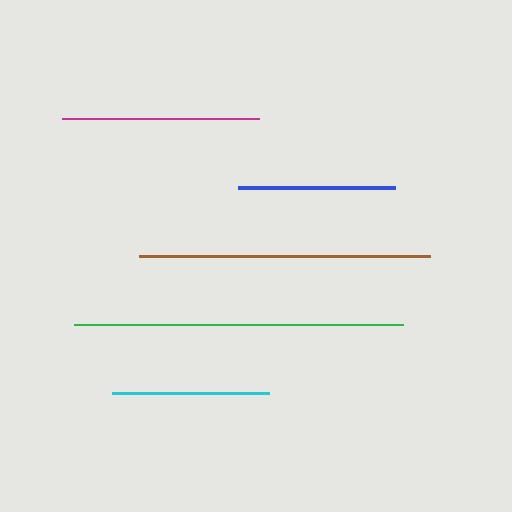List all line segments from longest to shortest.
From longest to shortest: green, brown, magenta, cyan, blue.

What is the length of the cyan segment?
The cyan segment is approximately 157 pixels long.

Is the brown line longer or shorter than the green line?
The green line is longer than the brown line.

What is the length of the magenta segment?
The magenta segment is approximately 197 pixels long.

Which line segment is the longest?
The green line is the longest at approximately 329 pixels.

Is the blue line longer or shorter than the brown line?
The brown line is longer than the blue line.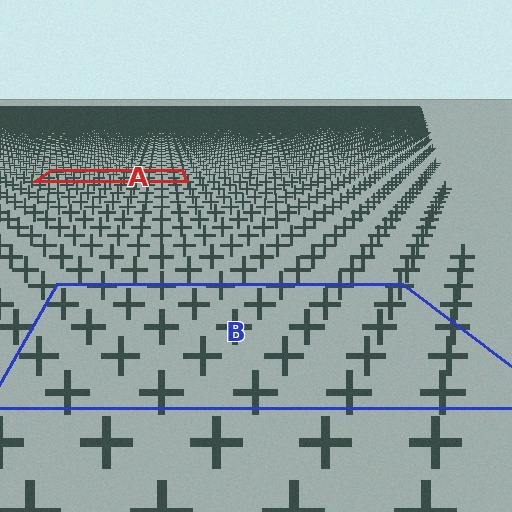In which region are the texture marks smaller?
The texture marks are smaller in region A, because it is farther away.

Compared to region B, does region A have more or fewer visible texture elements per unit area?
Region A has more texture elements per unit area — they are packed more densely because it is farther away.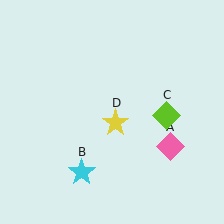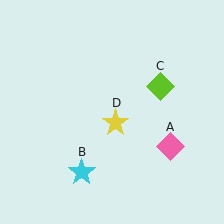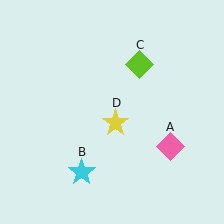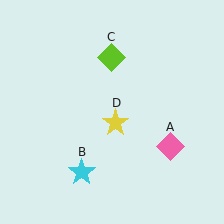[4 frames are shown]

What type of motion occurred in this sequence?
The lime diamond (object C) rotated counterclockwise around the center of the scene.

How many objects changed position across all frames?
1 object changed position: lime diamond (object C).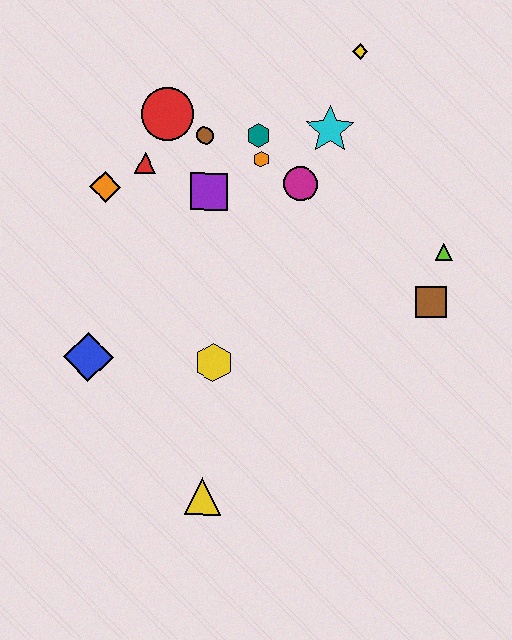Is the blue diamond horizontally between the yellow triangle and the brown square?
No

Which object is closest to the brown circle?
The red circle is closest to the brown circle.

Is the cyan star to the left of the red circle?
No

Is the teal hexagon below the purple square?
No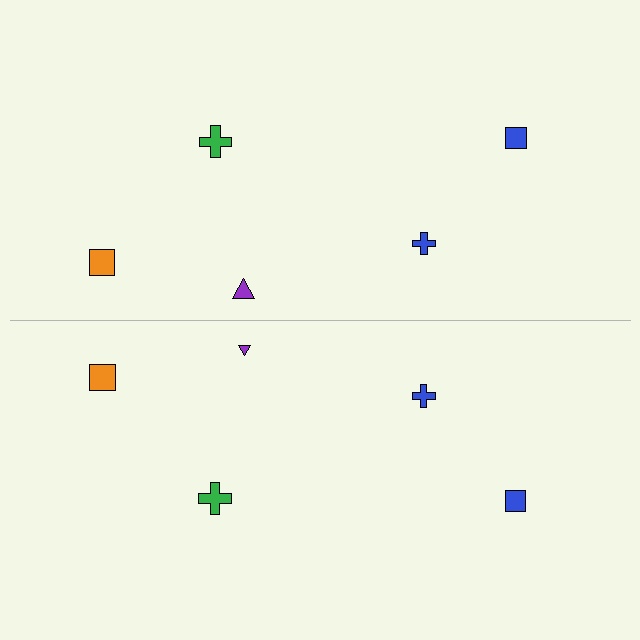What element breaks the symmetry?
The purple triangle on the bottom side has a different size than its mirror counterpart.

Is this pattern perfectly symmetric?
No, the pattern is not perfectly symmetric. The purple triangle on the bottom side has a different size than its mirror counterpart.